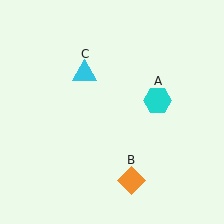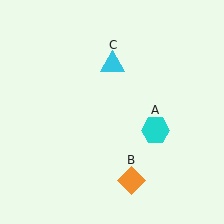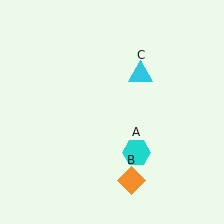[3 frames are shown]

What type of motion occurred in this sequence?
The cyan hexagon (object A), cyan triangle (object C) rotated clockwise around the center of the scene.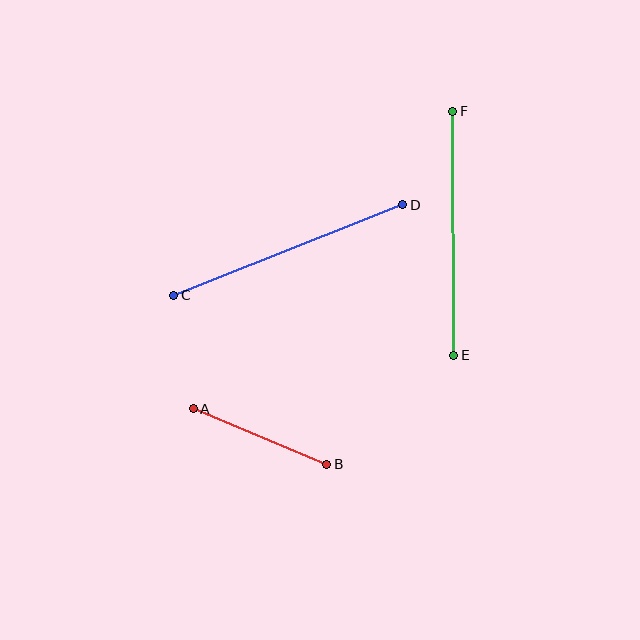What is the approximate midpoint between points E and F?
The midpoint is at approximately (453, 233) pixels.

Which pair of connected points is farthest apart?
Points C and D are farthest apart.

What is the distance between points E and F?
The distance is approximately 244 pixels.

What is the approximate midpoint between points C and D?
The midpoint is at approximately (288, 250) pixels.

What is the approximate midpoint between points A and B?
The midpoint is at approximately (260, 436) pixels.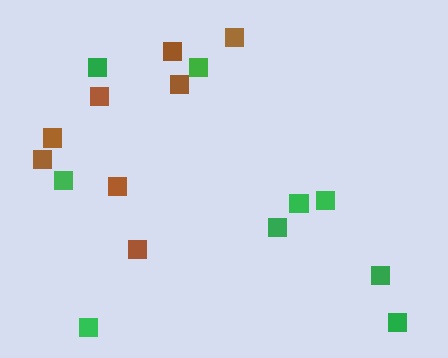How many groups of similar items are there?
There are 2 groups: one group of green squares (9) and one group of brown squares (8).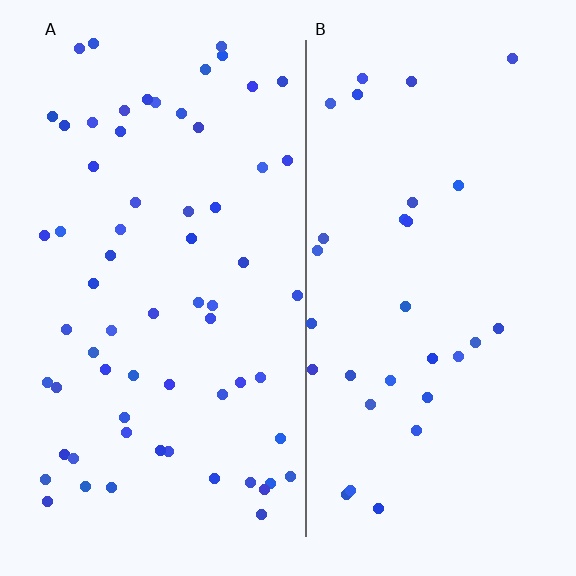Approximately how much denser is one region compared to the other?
Approximately 2.1× — region A over region B.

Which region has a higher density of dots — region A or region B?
A (the left).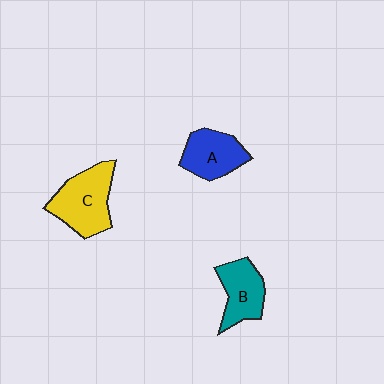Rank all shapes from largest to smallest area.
From largest to smallest: C (yellow), A (blue), B (teal).